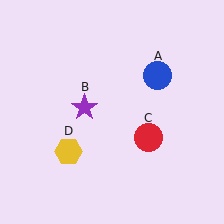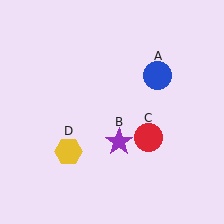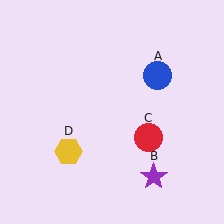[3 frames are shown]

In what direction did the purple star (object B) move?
The purple star (object B) moved down and to the right.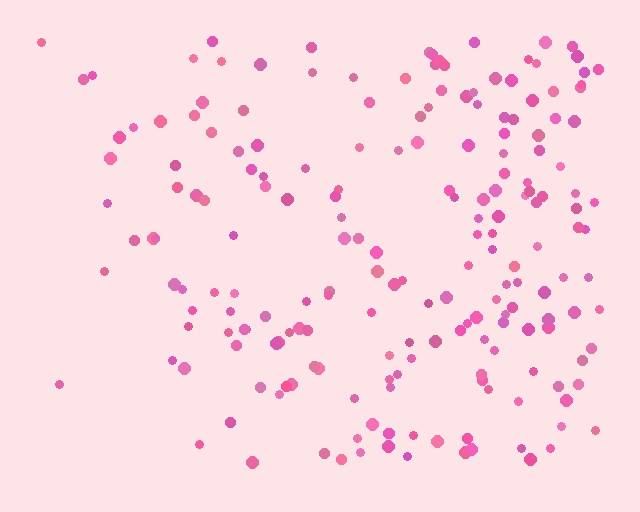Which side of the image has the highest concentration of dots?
The right.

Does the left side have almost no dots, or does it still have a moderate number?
Still a moderate number, just noticeably fewer than the right.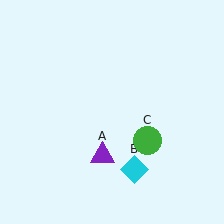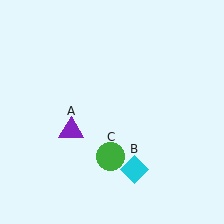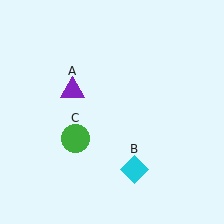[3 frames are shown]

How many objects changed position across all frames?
2 objects changed position: purple triangle (object A), green circle (object C).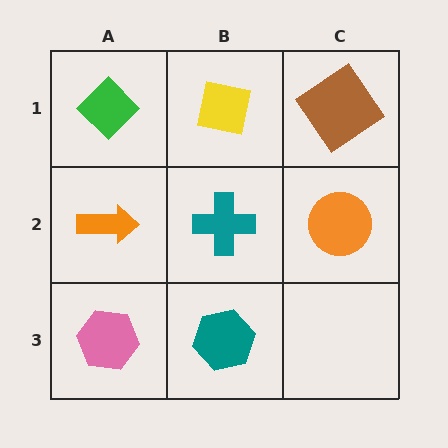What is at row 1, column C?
A brown diamond.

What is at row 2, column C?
An orange circle.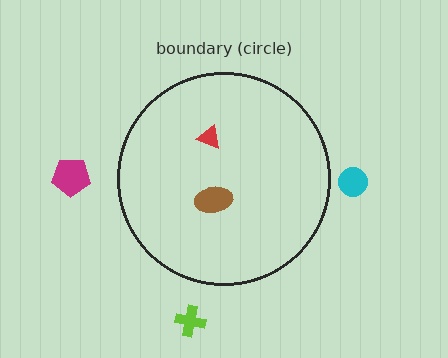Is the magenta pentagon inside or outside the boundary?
Outside.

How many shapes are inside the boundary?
2 inside, 3 outside.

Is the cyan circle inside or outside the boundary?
Outside.